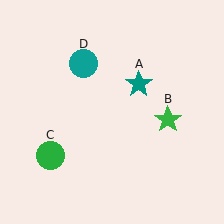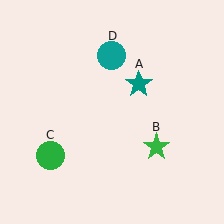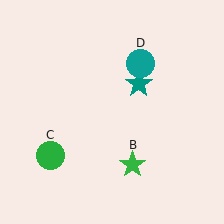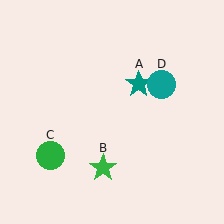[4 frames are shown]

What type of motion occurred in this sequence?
The green star (object B), teal circle (object D) rotated clockwise around the center of the scene.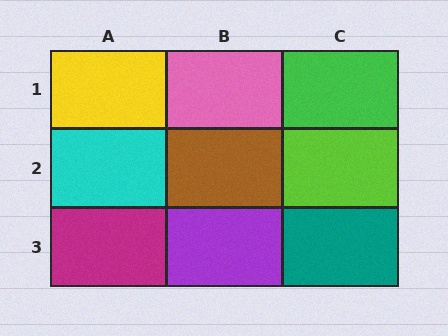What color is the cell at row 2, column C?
Lime.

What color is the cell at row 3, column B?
Purple.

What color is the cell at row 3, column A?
Magenta.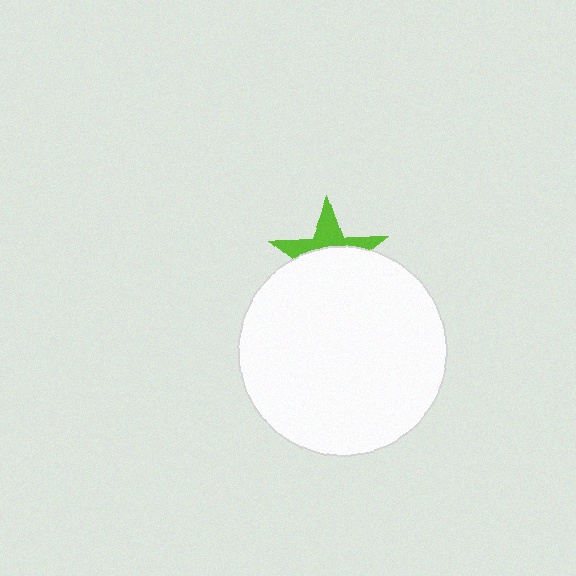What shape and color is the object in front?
The object in front is a white circle.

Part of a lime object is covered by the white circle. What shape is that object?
It is a star.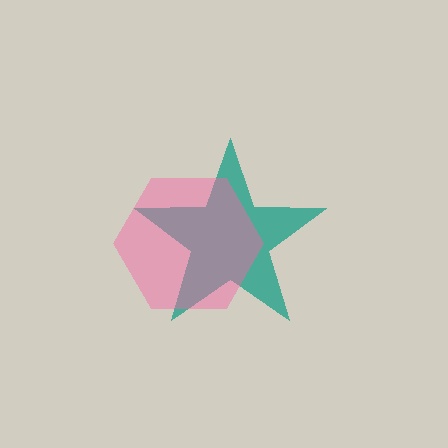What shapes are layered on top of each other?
The layered shapes are: a teal star, a pink hexagon.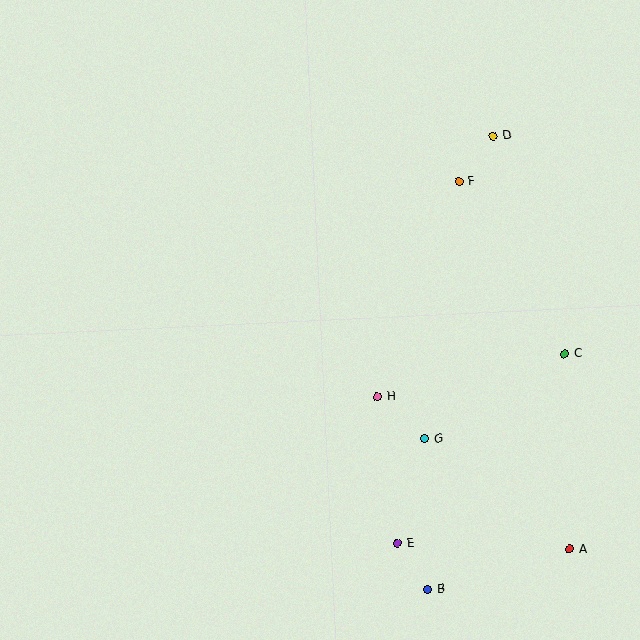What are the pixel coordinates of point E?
Point E is at (397, 543).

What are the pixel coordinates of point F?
Point F is at (459, 182).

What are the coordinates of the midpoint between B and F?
The midpoint between B and F is at (443, 385).